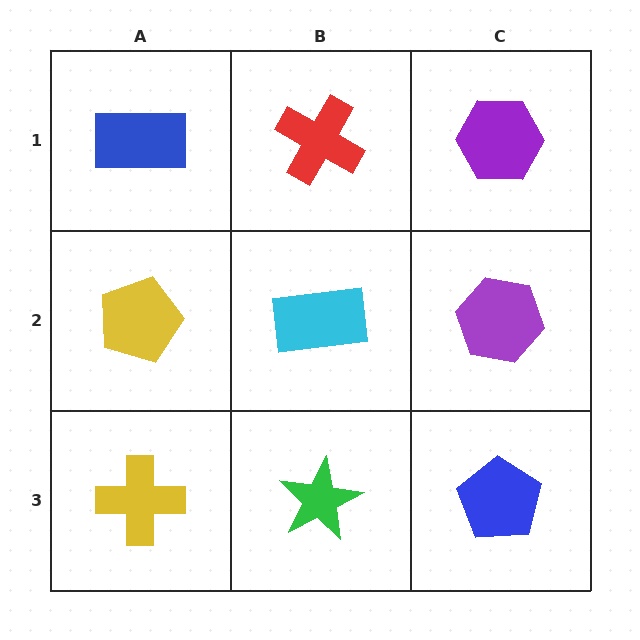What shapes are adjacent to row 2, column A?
A blue rectangle (row 1, column A), a yellow cross (row 3, column A), a cyan rectangle (row 2, column B).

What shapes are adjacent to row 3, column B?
A cyan rectangle (row 2, column B), a yellow cross (row 3, column A), a blue pentagon (row 3, column C).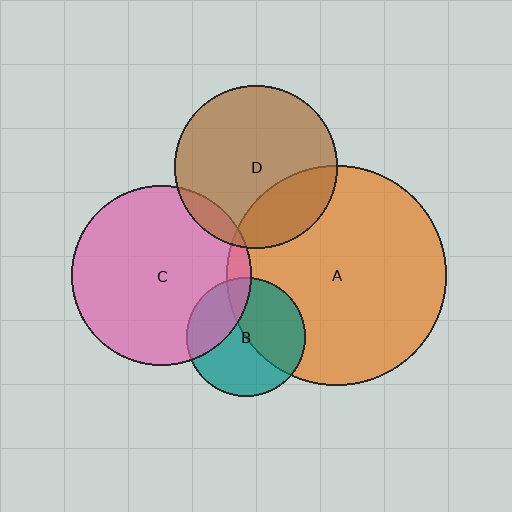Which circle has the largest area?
Circle A (orange).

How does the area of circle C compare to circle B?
Approximately 2.3 times.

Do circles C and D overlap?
Yes.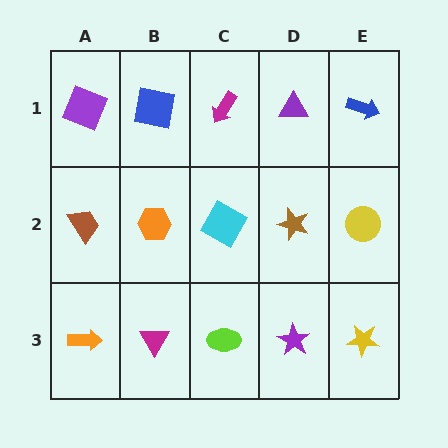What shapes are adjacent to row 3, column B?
An orange hexagon (row 2, column B), an orange arrow (row 3, column A), a lime ellipse (row 3, column C).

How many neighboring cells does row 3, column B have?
3.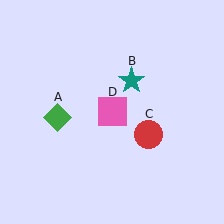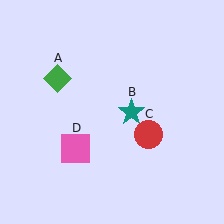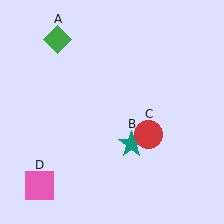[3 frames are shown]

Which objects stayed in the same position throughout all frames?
Red circle (object C) remained stationary.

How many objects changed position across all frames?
3 objects changed position: green diamond (object A), teal star (object B), pink square (object D).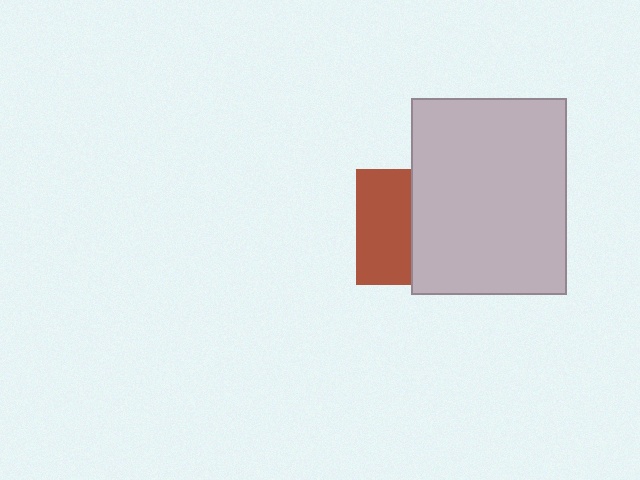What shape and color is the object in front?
The object in front is a light gray rectangle.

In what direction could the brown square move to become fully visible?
The brown square could move left. That would shift it out from behind the light gray rectangle entirely.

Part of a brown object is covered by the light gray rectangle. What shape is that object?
It is a square.